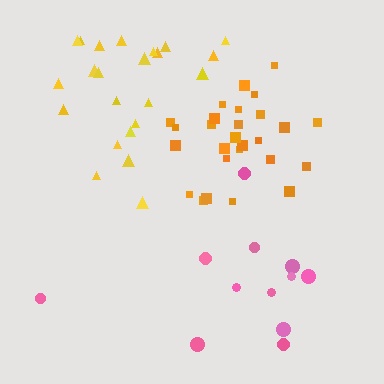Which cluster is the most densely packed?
Orange.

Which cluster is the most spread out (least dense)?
Pink.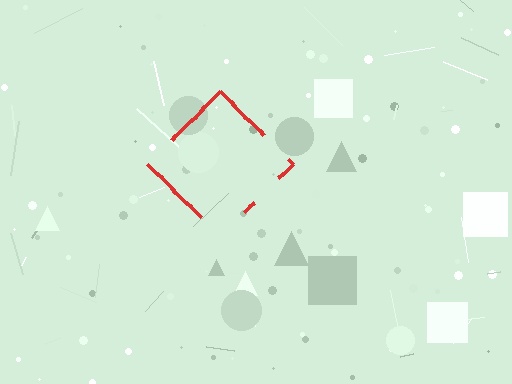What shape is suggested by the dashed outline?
The dashed outline suggests a diamond.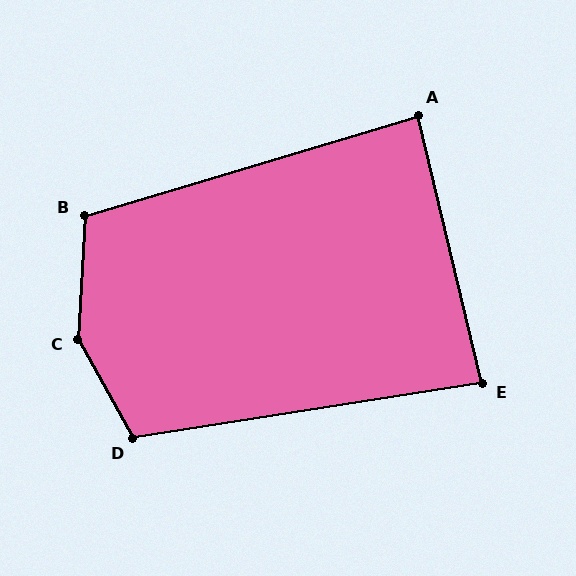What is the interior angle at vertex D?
Approximately 110 degrees (obtuse).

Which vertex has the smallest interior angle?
E, at approximately 86 degrees.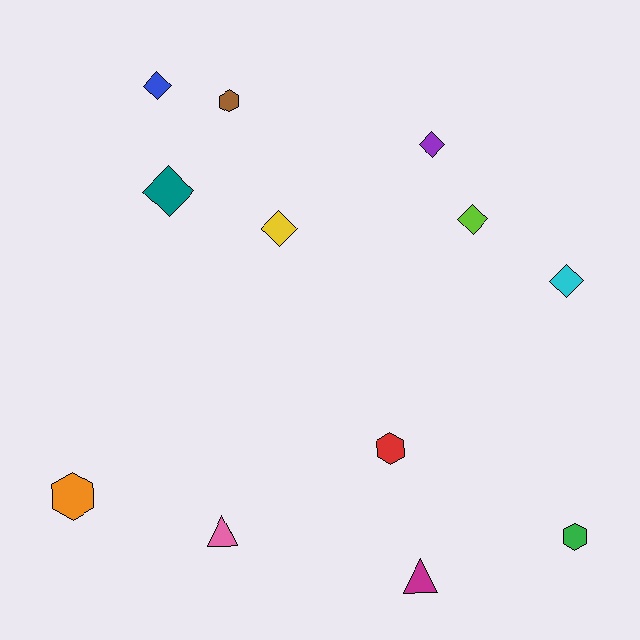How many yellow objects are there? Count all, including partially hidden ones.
There is 1 yellow object.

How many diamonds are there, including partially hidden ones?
There are 6 diamonds.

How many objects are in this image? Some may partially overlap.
There are 12 objects.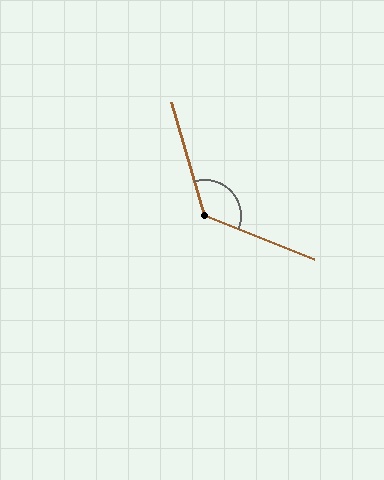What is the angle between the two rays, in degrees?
Approximately 128 degrees.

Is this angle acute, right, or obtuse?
It is obtuse.